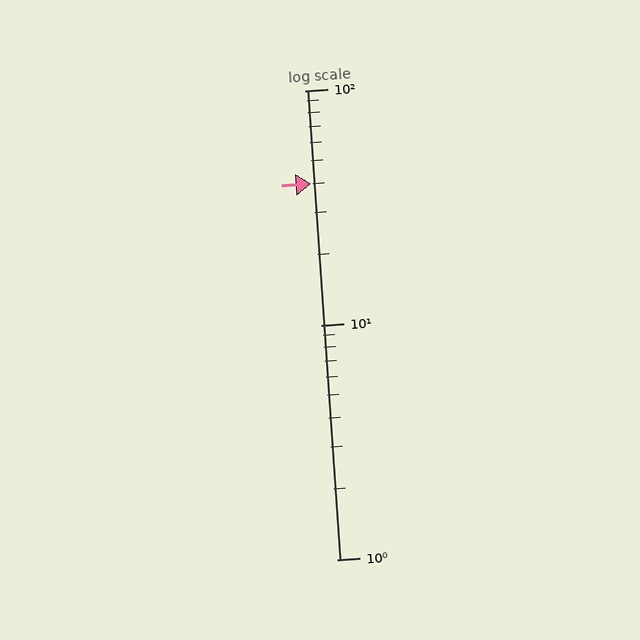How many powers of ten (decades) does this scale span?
The scale spans 2 decades, from 1 to 100.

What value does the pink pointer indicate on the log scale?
The pointer indicates approximately 40.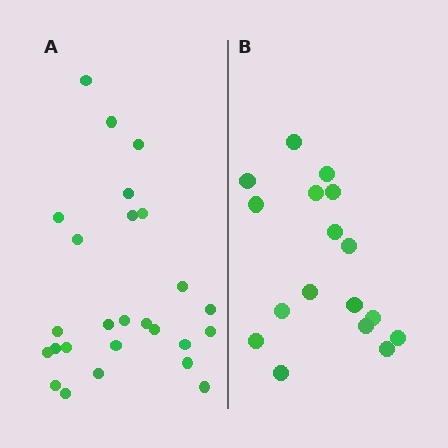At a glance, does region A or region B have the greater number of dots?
Region A (the left region) has more dots.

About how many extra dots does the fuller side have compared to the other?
Region A has roughly 8 or so more dots than region B.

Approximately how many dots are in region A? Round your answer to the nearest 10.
About 30 dots. (The exact count is 26, which rounds to 30.)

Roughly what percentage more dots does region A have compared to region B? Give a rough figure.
About 55% more.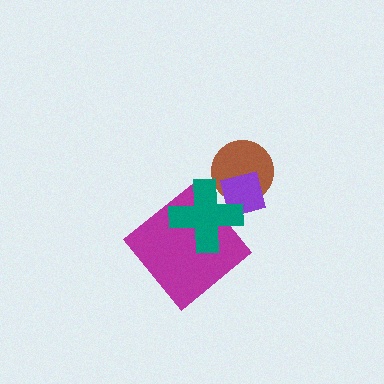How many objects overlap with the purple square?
2 objects overlap with the purple square.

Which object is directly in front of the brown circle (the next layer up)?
The purple square is directly in front of the brown circle.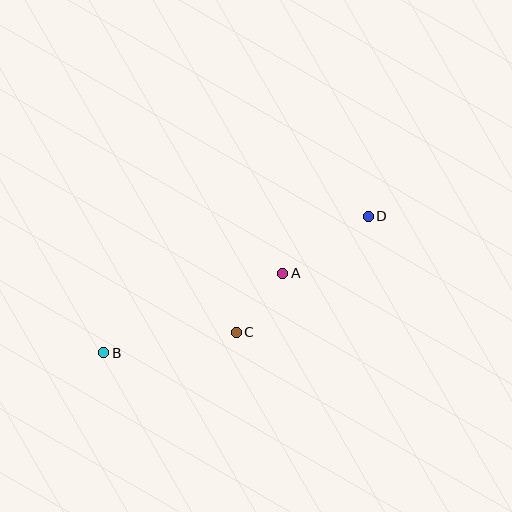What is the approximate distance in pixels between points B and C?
The distance between B and C is approximately 134 pixels.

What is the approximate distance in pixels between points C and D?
The distance between C and D is approximately 176 pixels.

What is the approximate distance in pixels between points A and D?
The distance between A and D is approximately 103 pixels.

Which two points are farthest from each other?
Points B and D are farthest from each other.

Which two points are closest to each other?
Points A and C are closest to each other.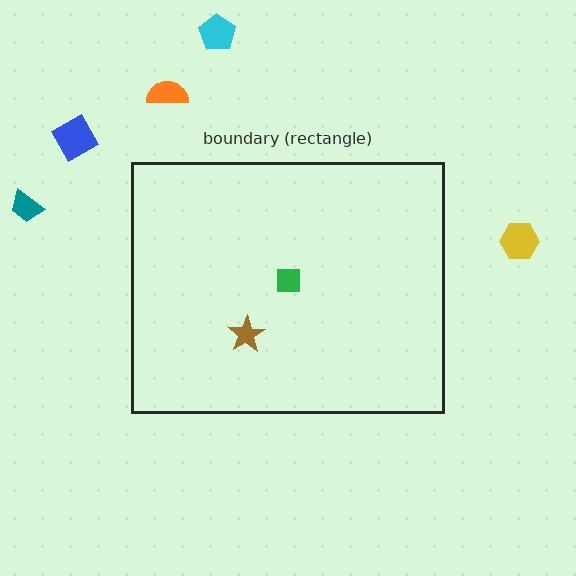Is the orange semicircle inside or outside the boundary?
Outside.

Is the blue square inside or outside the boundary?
Outside.